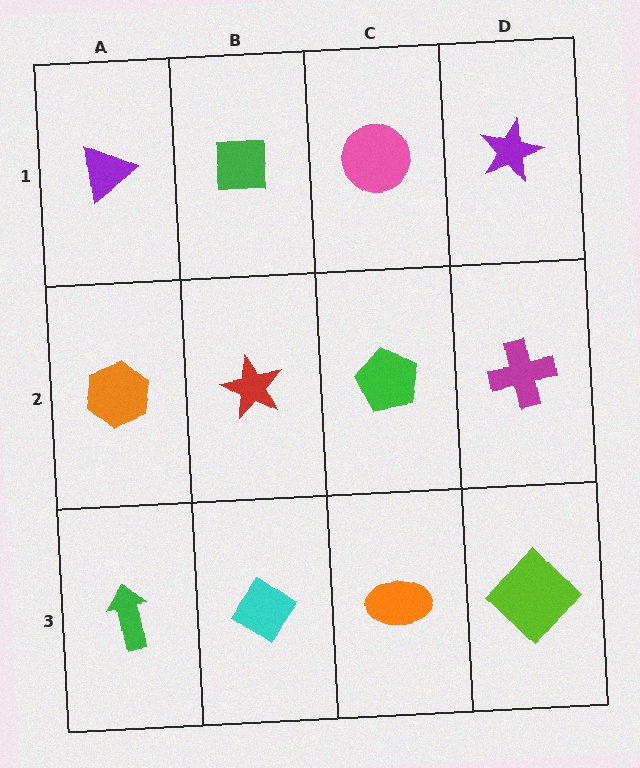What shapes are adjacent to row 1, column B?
A red star (row 2, column B), a purple triangle (row 1, column A), a pink circle (row 1, column C).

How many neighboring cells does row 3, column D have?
2.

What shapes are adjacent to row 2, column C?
A pink circle (row 1, column C), an orange ellipse (row 3, column C), a red star (row 2, column B), a magenta cross (row 2, column D).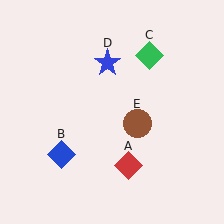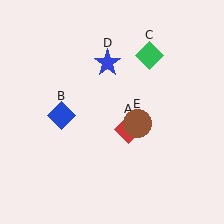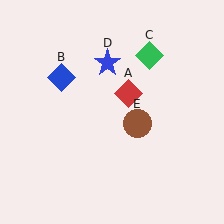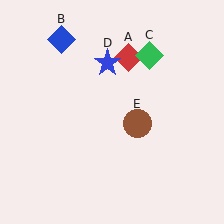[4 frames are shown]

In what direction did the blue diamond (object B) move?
The blue diamond (object B) moved up.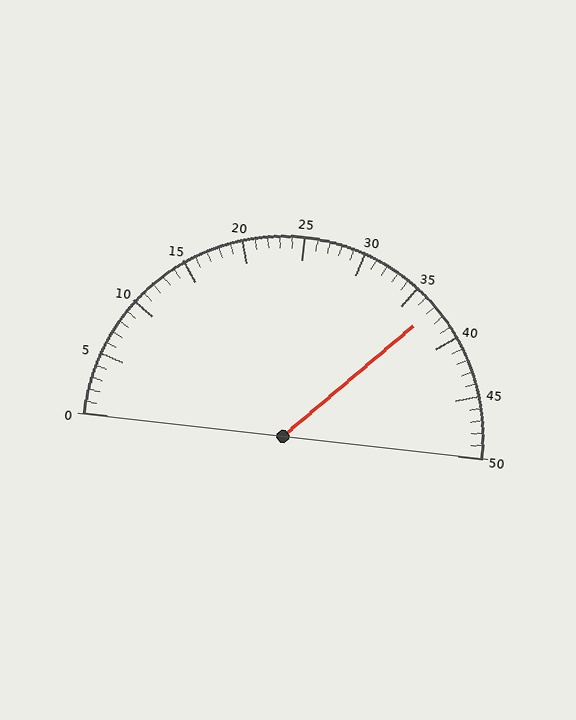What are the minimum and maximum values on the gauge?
The gauge ranges from 0 to 50.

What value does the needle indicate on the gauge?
The needle indicates approximately 37.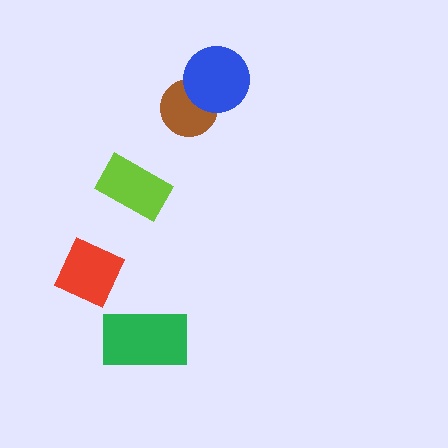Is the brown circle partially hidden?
Yes, it is partially covered by another shape.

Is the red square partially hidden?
No, no other shape covers it.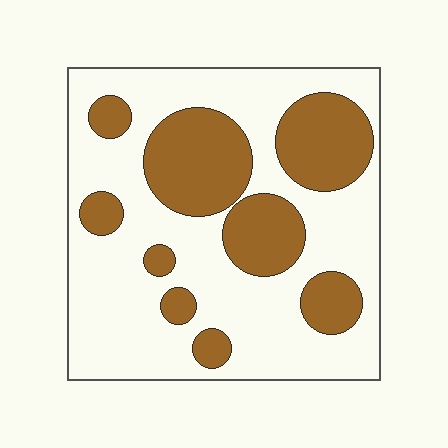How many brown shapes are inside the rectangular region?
9.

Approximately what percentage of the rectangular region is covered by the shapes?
Approximately 35%.